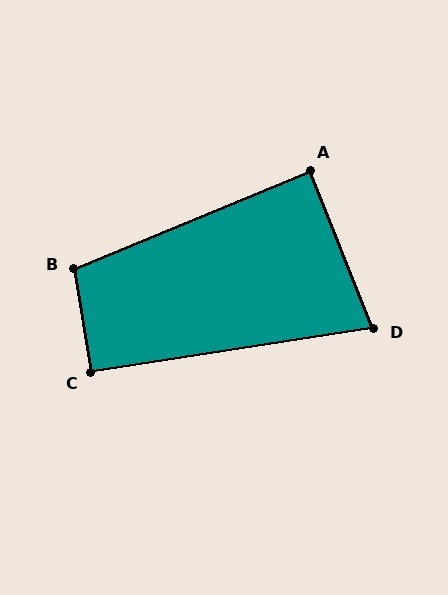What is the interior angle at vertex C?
Approximately 90 degrees (approximately right).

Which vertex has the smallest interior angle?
D, at approximately 77 degrees.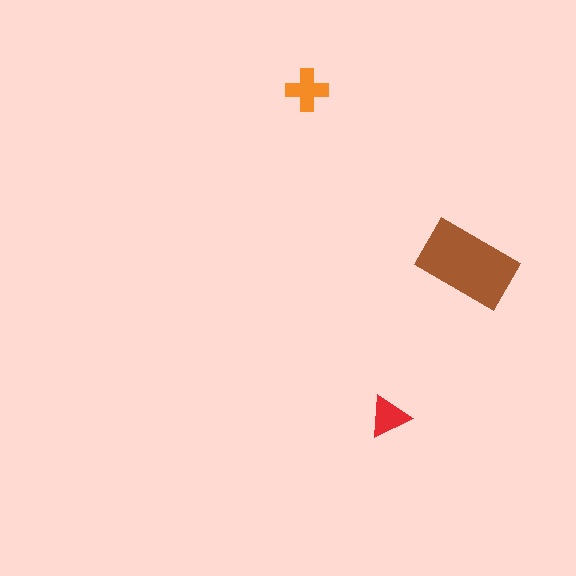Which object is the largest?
The brown rectangle.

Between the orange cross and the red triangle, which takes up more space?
The orange cross.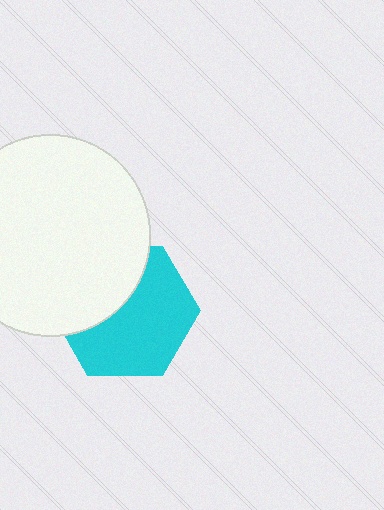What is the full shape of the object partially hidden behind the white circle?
The partially hidden object is a cyan hexagon.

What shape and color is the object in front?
The object in front is a white circle.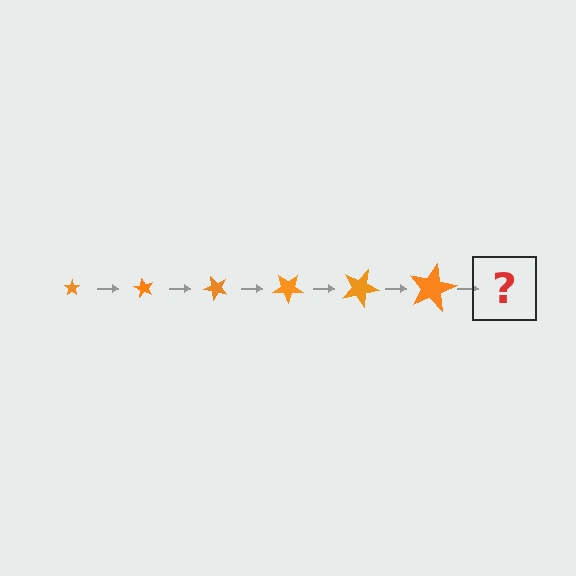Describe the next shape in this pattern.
It should be a star, larger than the previous one and rotated 360 degrees from the start.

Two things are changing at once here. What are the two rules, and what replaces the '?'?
The two rules are that the star grows larger each step and it rotates 60 degrees each step. The '?' should be a star, larger than the previous one and rotated 360 degrees from the start.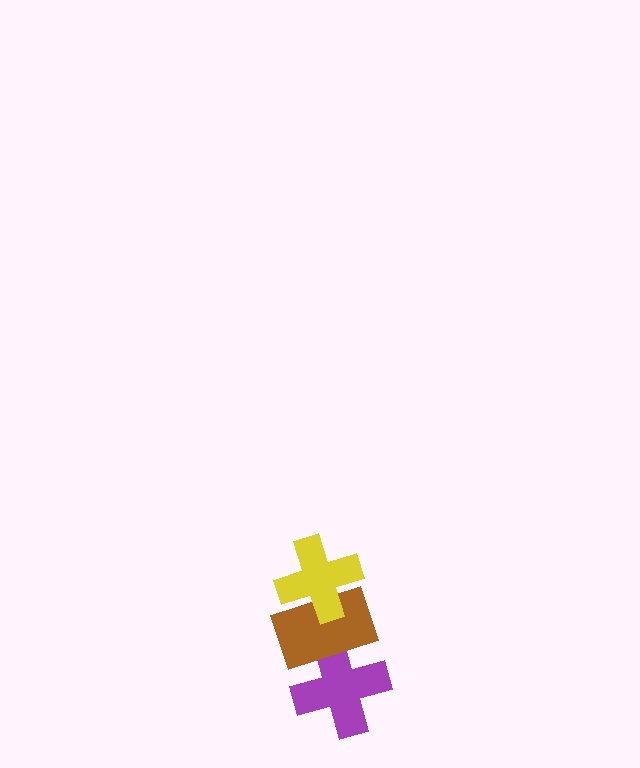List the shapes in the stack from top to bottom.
From top to bottom: the yellow cross, the brown rectangle, the purple cross.